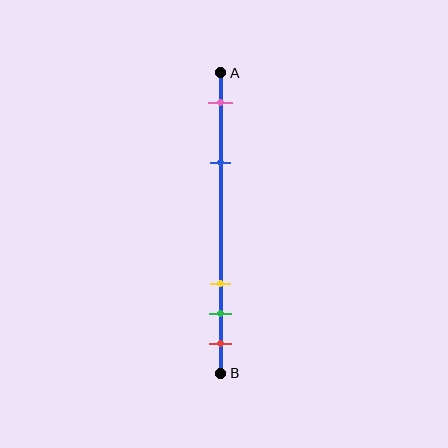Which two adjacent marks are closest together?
The green and red marks are the closest adjacent pair.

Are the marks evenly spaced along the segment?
No, the marks are not evenly spaced.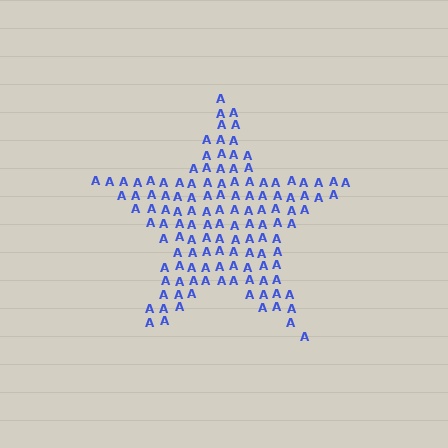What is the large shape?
The large shape is a star.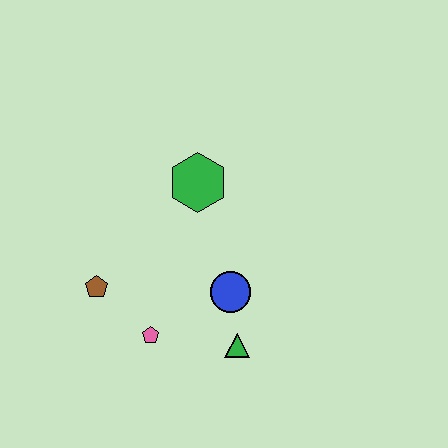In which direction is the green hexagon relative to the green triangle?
The green hexagon is above the green triangle.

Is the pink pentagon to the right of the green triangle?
No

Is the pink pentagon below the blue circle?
Yes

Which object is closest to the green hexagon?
The blue circle is closest to the green hexagon.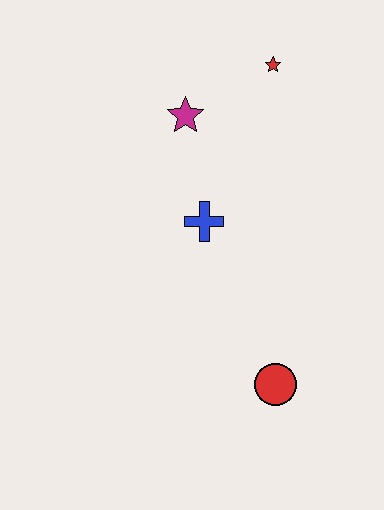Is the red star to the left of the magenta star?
No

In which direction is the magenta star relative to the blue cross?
The magenta star is above the blue cross.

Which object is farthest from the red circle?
The red star is farthest from the red circle.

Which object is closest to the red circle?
The blue cross is closest to the red circle.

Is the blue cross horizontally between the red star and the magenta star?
Yes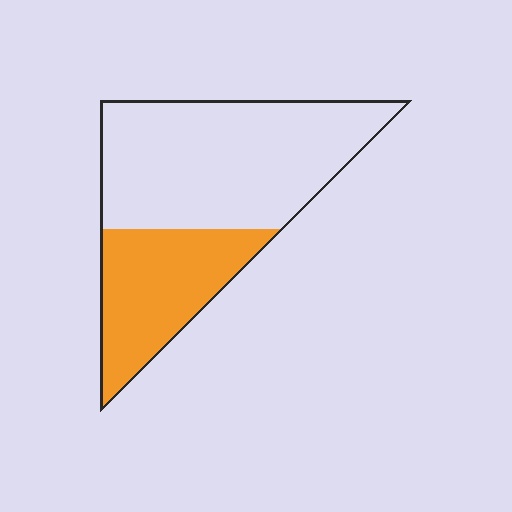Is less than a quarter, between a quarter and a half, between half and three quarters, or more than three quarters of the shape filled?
Between a quarter and a half.